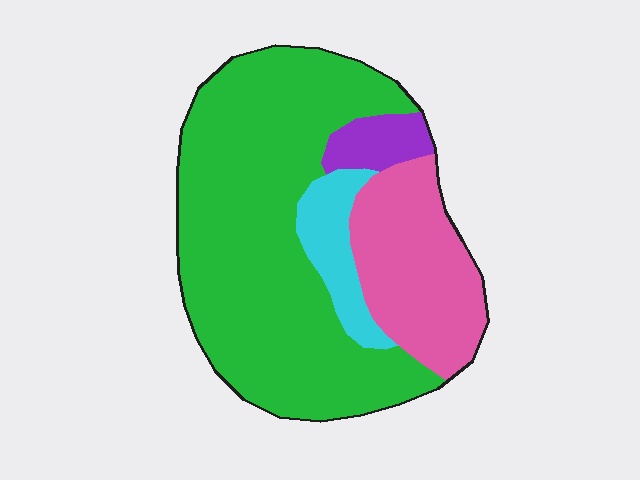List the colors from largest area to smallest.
From largest to smallest: green, pink, cyan, purple.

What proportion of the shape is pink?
Pink covers roughly 25% of the shape.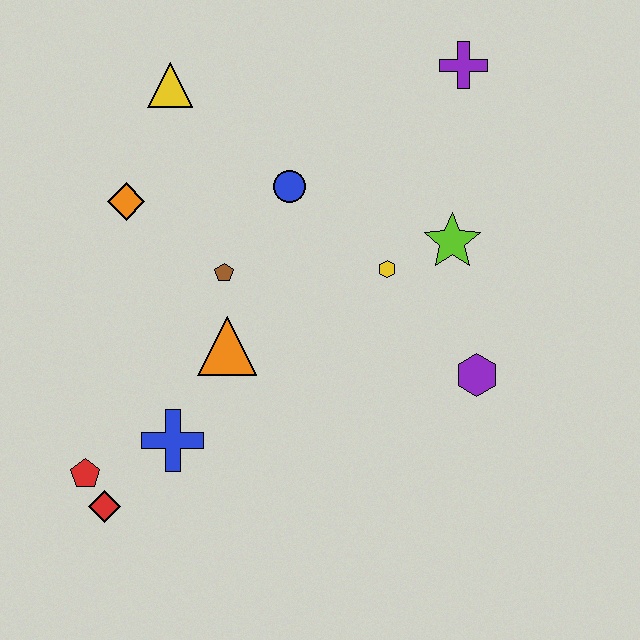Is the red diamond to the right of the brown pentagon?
No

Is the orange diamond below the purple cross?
Yes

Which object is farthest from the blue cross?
The purple cross is farthest from the blue cross.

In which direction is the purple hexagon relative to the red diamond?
The purple hexagon is to the right of the red diamond.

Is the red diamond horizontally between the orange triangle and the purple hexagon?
No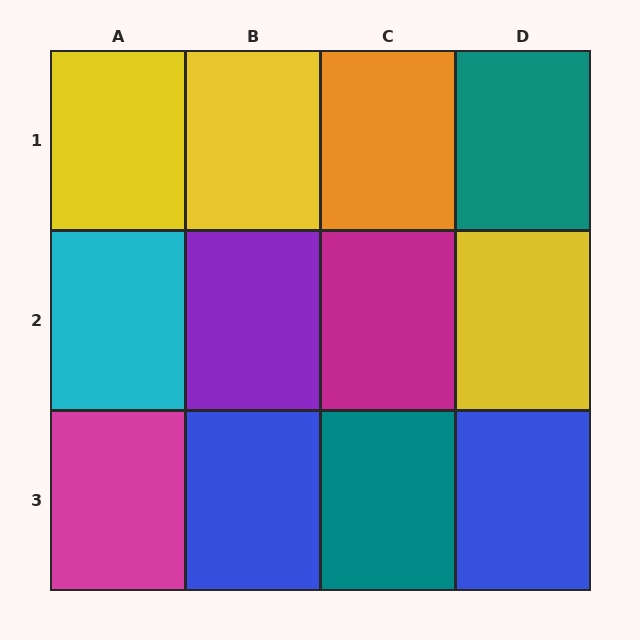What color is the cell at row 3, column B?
Blue.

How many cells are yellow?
3 cells are yellow.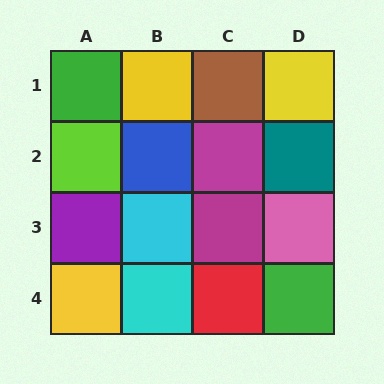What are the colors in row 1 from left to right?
Green, yellow, brown, yellow.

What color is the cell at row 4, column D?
Green.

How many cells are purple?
1 cell is purple.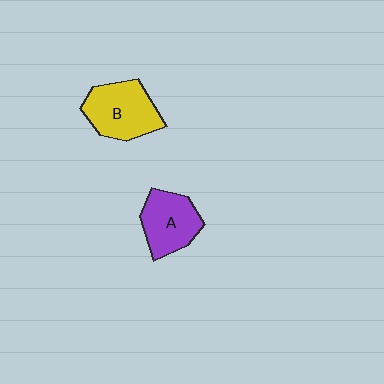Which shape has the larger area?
Shape B (yellow).